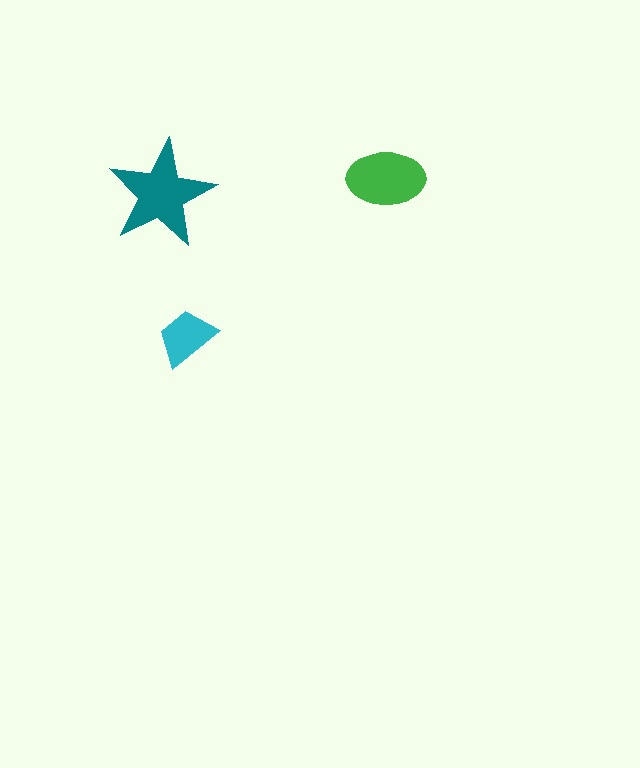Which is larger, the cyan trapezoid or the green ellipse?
The green ellipse.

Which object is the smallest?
The cyan trapezoid.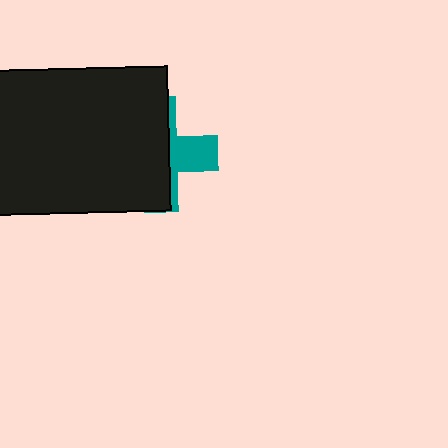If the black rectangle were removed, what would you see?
You would see the complete teal cross.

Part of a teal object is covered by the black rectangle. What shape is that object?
It is a cross.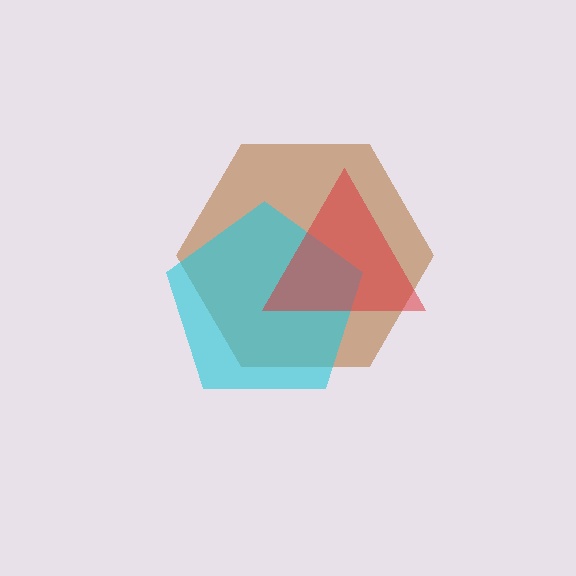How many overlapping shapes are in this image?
There are 3 overlapping shapes in the image.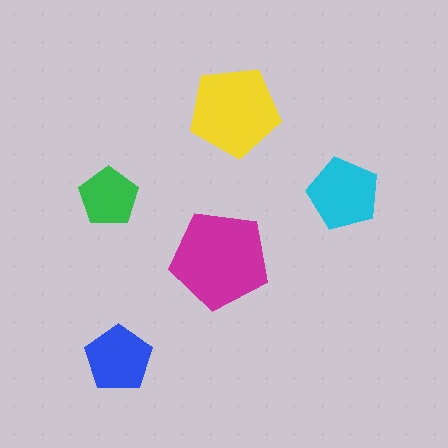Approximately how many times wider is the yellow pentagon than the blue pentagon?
About 1.5 times wider.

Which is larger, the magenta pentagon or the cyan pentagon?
The magenta one.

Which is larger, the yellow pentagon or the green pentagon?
The yellow one.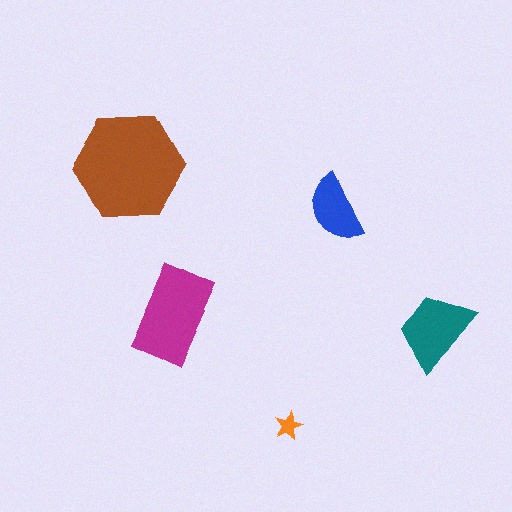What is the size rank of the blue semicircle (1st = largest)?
4th.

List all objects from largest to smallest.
The brown hexagon, the magenta rectangle, the teal trapezoid, the blue semicircle, the orange star.